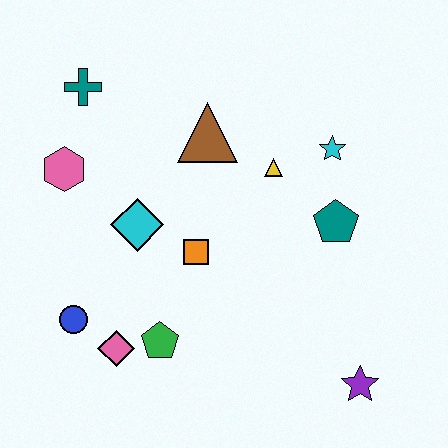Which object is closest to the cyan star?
The yellow triangle is closest to the cyan star.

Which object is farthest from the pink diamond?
The cyan star is farthest from the pink diamond.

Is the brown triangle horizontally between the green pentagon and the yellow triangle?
Yes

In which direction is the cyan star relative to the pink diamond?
The cyan star is to the right of the pink diamond.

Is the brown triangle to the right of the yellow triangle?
No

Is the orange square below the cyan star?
Yes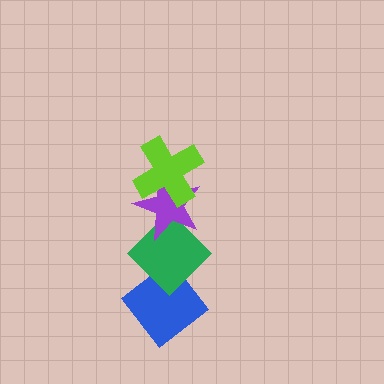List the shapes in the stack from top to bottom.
From top to bottom: the lime cross, the purple star, the green diamond, the blue diamond.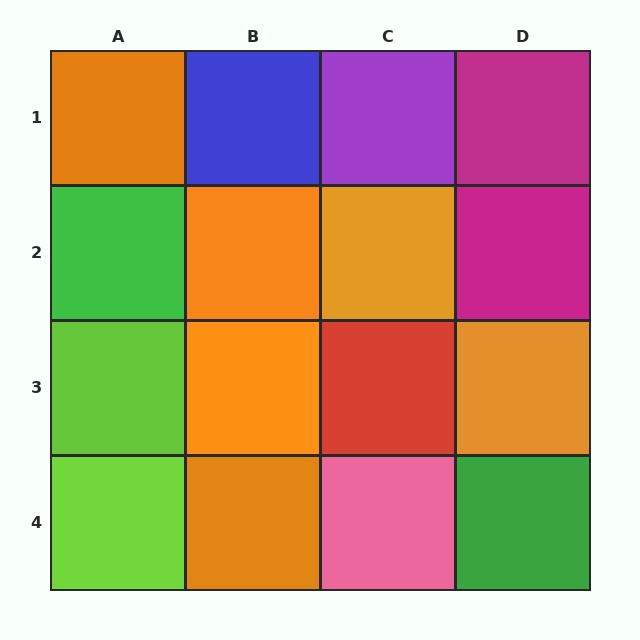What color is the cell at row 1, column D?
Magenta.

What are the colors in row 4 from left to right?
Lime, orange, pink, green.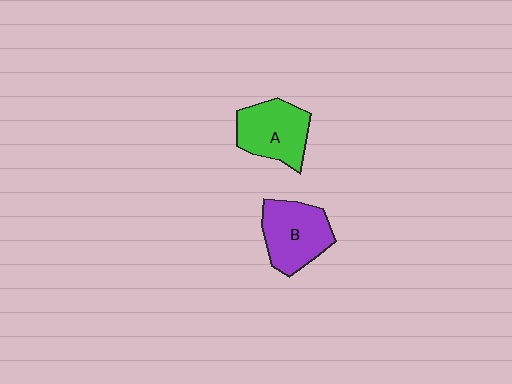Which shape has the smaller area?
Shape A (green).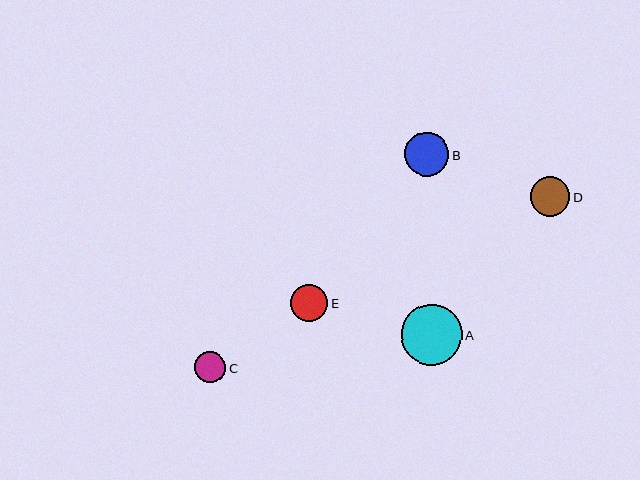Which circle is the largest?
Circle A is the largest with a size of approximately 61 pixels.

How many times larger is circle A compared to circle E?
Circle A is approximately 1.6 times the size of circle E.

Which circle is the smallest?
Circle C is the smallest with a size of approximately 31 pixels.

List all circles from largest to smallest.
From largest to smallest: A, B, D, E, C.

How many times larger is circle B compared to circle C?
Circle B is approximately 1.4 times the size of circle C.